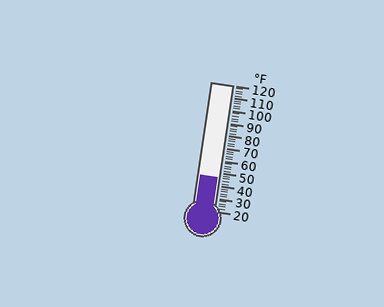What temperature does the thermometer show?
The thermometer shows approximately 46°F.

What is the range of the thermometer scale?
The thermometer scale ranges from 20°F to 120°F.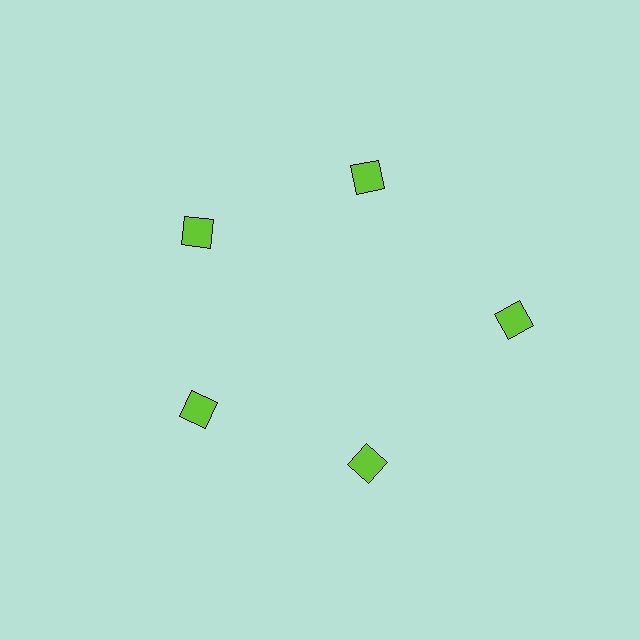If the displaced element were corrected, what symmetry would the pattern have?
It would have 5-fold rotational symmetry — the pattern would map onto itself every 72 degrees.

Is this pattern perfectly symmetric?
No. The 5 lime squares are arranged in a ring, but one element near the 3 o'clock position is pushed outward from the center, breaking the 5-fold rotational symmetry.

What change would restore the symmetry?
The symmetry would be restored by moving it inward, back onto the ring so that all 5 squares sit at equal angles and equal distance from the center.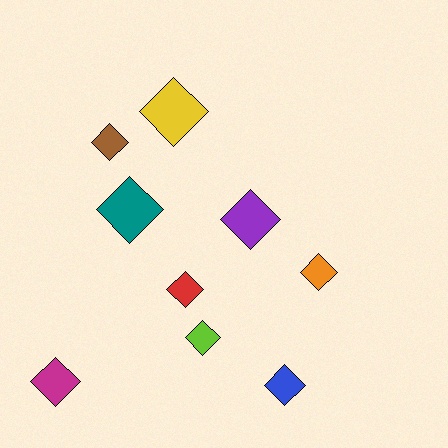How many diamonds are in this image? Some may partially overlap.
There are 9 diamonds.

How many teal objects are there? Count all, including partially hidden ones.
There is 1 teal object.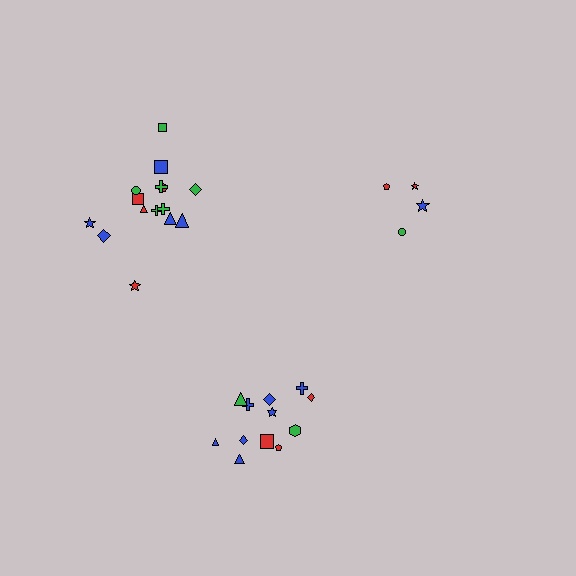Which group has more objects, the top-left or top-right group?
The top-left group.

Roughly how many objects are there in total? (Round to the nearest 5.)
Roughly 30 objects in total.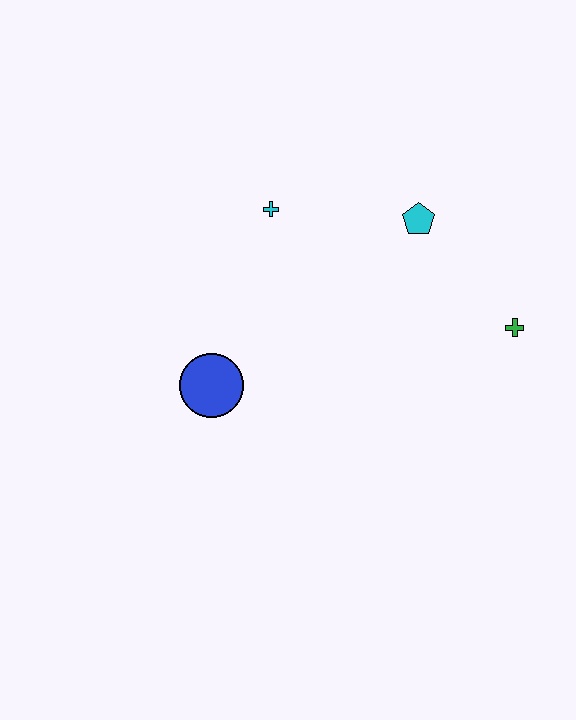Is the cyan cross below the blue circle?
No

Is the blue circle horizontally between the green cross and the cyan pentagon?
No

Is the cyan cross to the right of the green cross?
No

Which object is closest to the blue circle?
The cyan cross is closest to the blue circle.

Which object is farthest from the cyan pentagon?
The blue circle is farthest from the cyan pentagon.